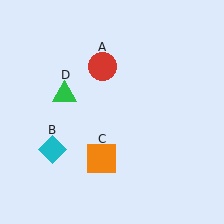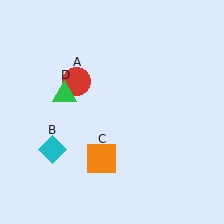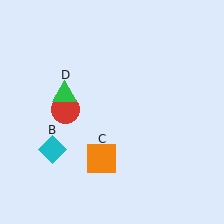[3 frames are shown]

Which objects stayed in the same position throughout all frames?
Cyan diamond (object B) and orange square (object C) and green triangle (object D) remained stationary.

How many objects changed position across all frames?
1 object changed position: red circle (object A).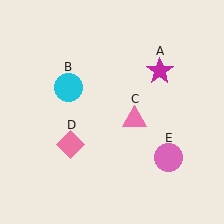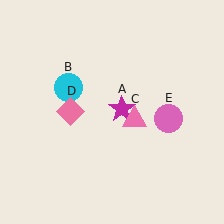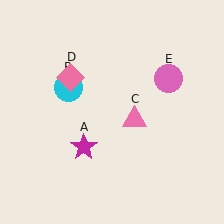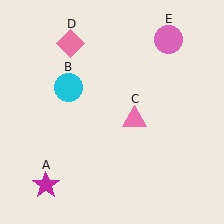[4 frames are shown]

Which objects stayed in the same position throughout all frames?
Cyan circle (object B) and pink triangle (object C) remained stationary.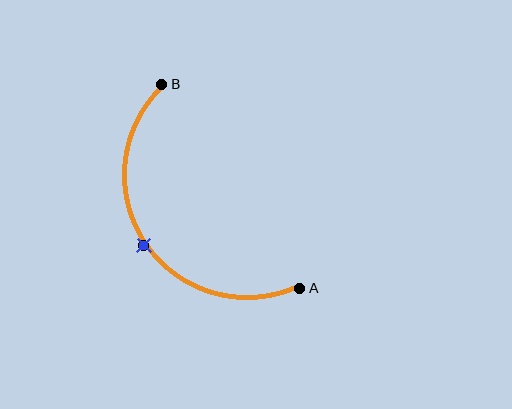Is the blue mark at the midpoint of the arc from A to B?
Yes. The blue mark lies on the arc at equal arc-length from both A and B — it is the arc midpoint.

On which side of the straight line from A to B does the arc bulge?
The arc bulges below and to the left of the straight line connecting A and B.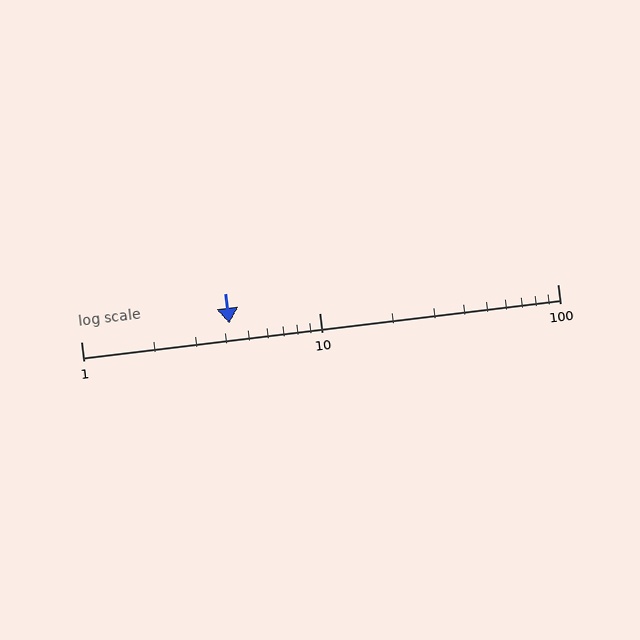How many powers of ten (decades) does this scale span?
The scale spans 2 decades, from 1 to 100.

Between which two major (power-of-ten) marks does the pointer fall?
The pointer is between 1 and 10.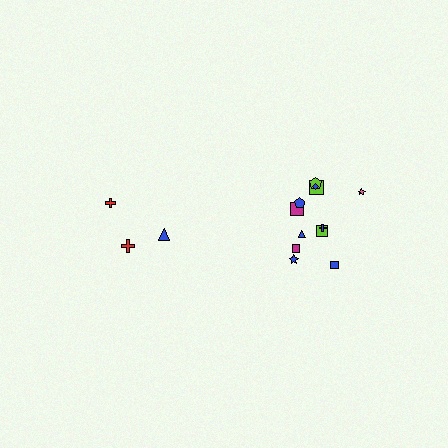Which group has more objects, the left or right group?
The right group.